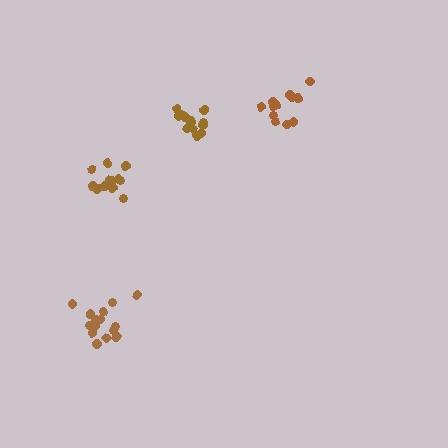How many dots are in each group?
Group 1: 15 dots, Group 2: 12 dots, Group 3: 12 dots, Group 4: 13 dots (52 total).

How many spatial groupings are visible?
There are 4 spatial groupings.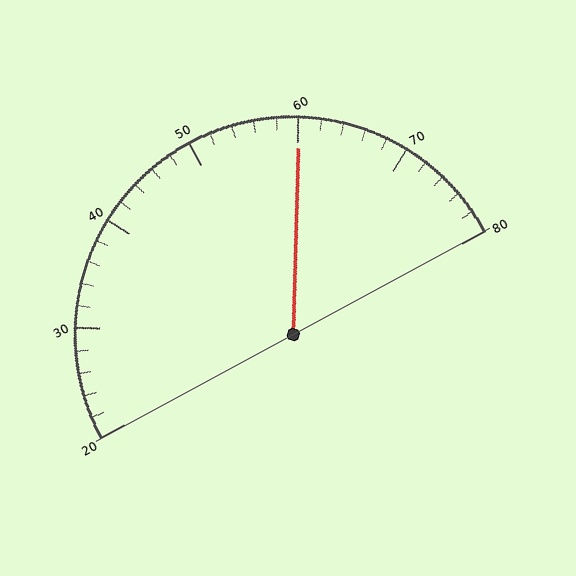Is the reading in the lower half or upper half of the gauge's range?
The reading is in the upper half of the range (20 to 80).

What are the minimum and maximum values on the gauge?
The gauge ranges from 20 to 80.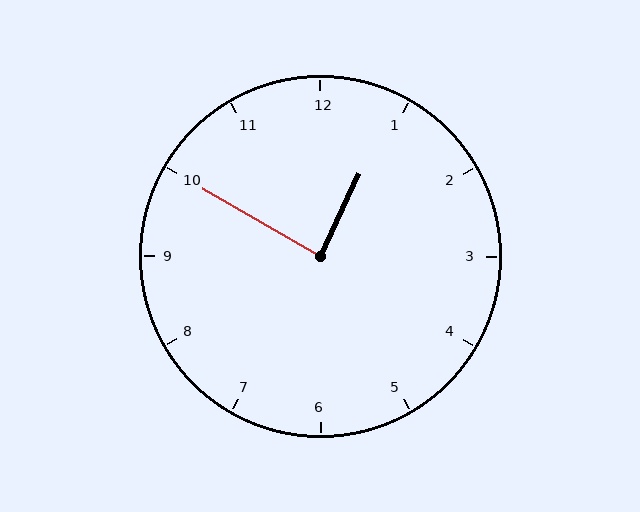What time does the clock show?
12:50.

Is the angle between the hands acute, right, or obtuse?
It is right.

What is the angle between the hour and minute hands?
Approximately 85 degrees.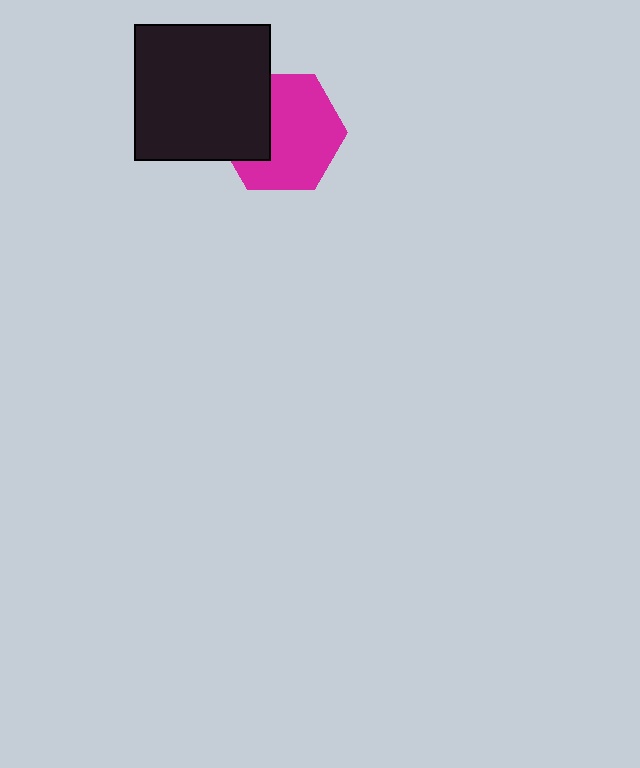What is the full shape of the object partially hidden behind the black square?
The partially hidden object is a magenta hexagon.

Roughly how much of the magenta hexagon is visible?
Most of it is visible (roughly 67%).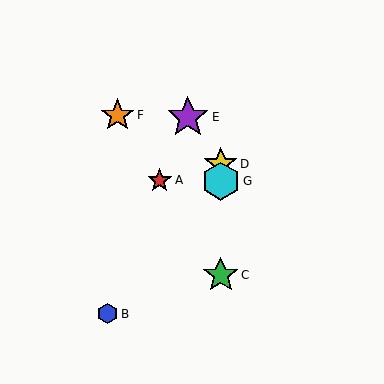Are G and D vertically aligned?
Yes, both are at x≈221.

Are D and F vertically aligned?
No, D is at x≈221 and F is at x≈118.